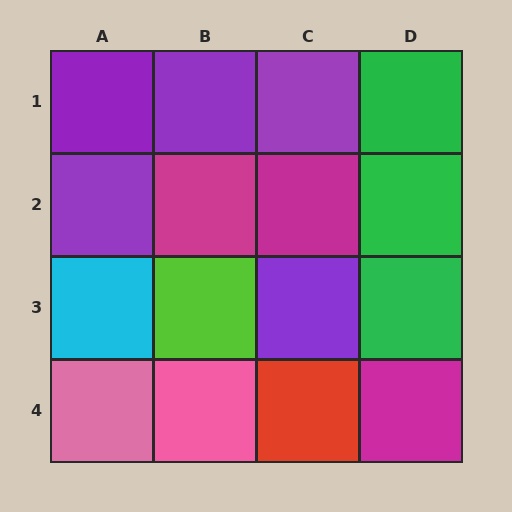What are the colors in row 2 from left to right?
Purple, magenta, magenta, green.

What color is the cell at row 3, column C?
Purple.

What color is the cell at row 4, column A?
Pink.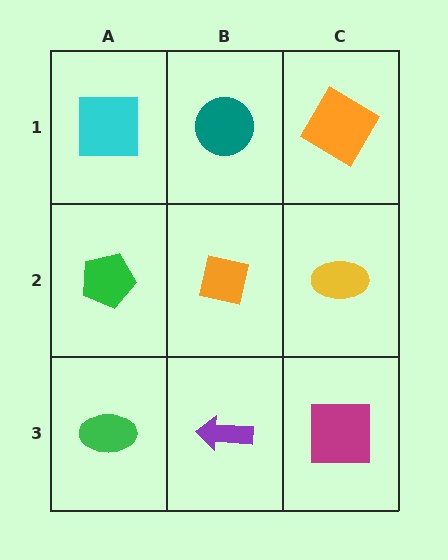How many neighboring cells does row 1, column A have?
2.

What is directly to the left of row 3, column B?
A green ellipse.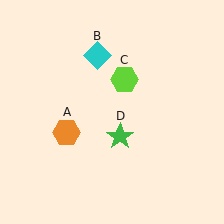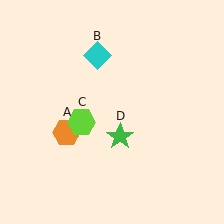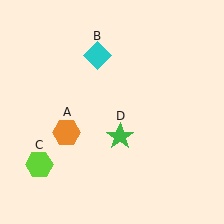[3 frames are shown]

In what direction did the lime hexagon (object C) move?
The lime hexagon (object C) moved down and to the left.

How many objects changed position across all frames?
1 object changed position: lime hexagon (object C).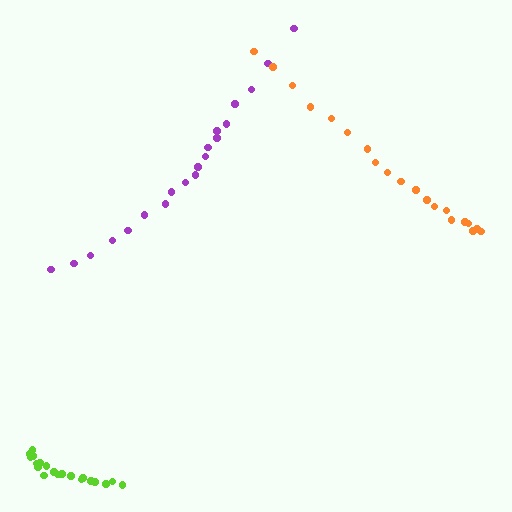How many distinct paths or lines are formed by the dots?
There are 3 distinct paths.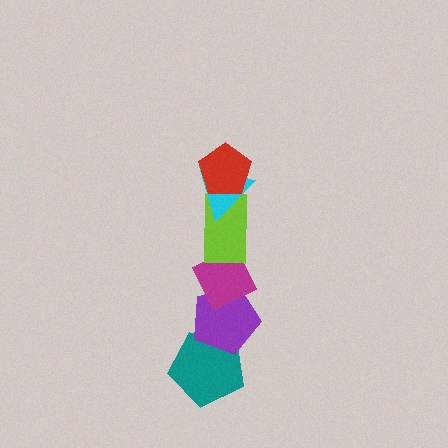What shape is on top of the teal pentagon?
The purple pentagon is on top of the teal pentagon.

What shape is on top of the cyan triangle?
The red pentagon is on top of the cyan triangle.